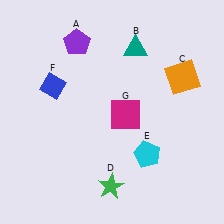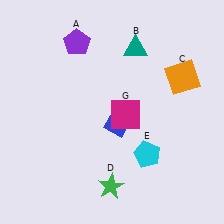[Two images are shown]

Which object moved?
The blue diamond (F) moved right.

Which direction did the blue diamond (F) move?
The blue diamond (F) moved right.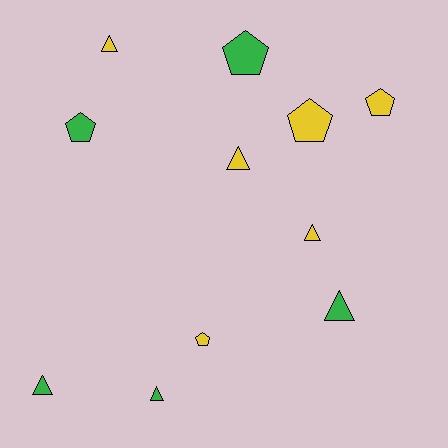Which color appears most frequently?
Yellow, with 6 objects.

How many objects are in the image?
There are 11 objects.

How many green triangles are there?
There are 3 green triangles.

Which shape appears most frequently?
Triangle, with 6 objects.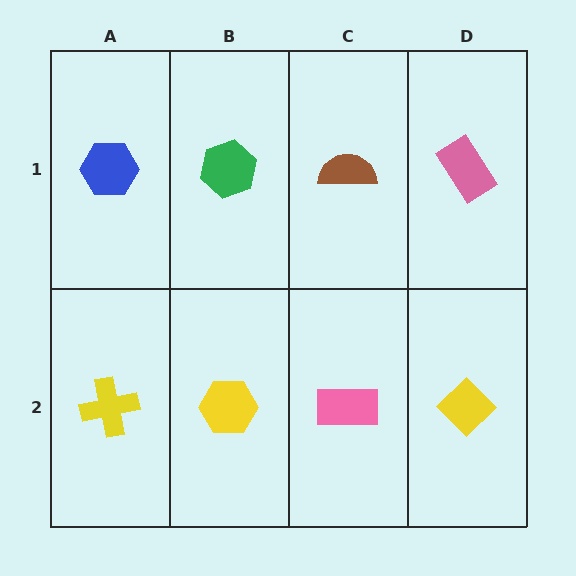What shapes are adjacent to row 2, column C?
A brown semicircle (row 1, column C), a yellow hexagon (row 2, column B), a yellow diamond (row 2, column D).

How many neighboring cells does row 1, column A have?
2.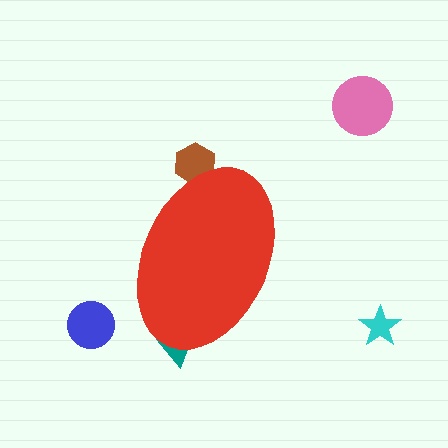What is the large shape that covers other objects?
A red ellipse.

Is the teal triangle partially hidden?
Yes, the teal triangle is partially hidden behind the red ellipse.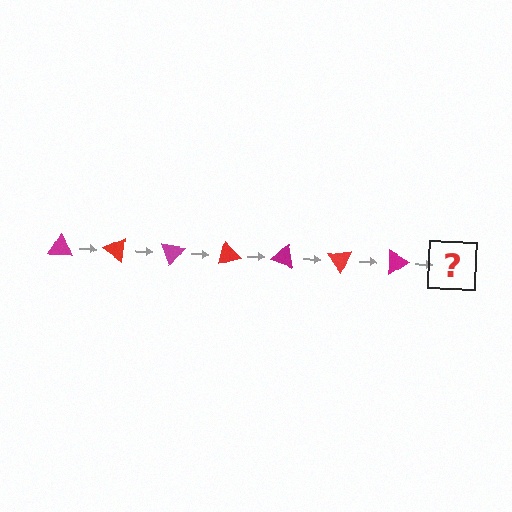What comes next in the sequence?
The next element should be a red triangle, rotated 245 degrees from the start.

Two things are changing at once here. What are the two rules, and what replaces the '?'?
The two rules are that it rotates 35 degrees each step and the color cycles through magenta and red. The '?' should be a red triangle, rotated 245 degrees from the start.